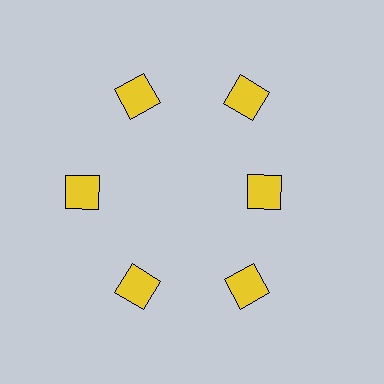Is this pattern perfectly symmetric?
No. The 6 yellow squares are arranged in a ring, but one element near the 3 o'clock position is pulled inward toward the center, breaking the 6-fold rotational symmetry.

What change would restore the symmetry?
The symmetry would be restored by moving it outward, back onto the ring so that all 6 squares sit at equal angles and equal distance from the center.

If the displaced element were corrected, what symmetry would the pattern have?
It would have 6-fold rotational symmetry — the pattern would map onto itself every 60 degrees.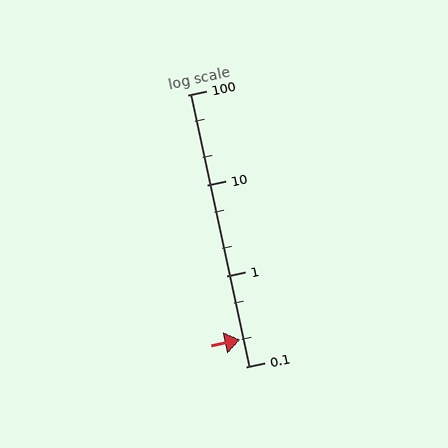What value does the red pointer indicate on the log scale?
The pointer indicates approximately 0.2.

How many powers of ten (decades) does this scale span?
The scale spans 3 decades, from 0.1 to 100.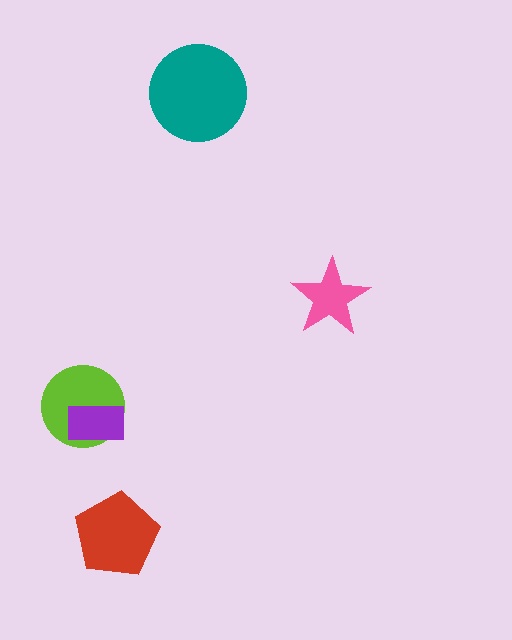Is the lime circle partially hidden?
Yes, it is partially covered by another shape.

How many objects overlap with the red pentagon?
0 objects overlap with the red pentagon.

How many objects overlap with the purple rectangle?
1 object overlaps with the purple rectangle.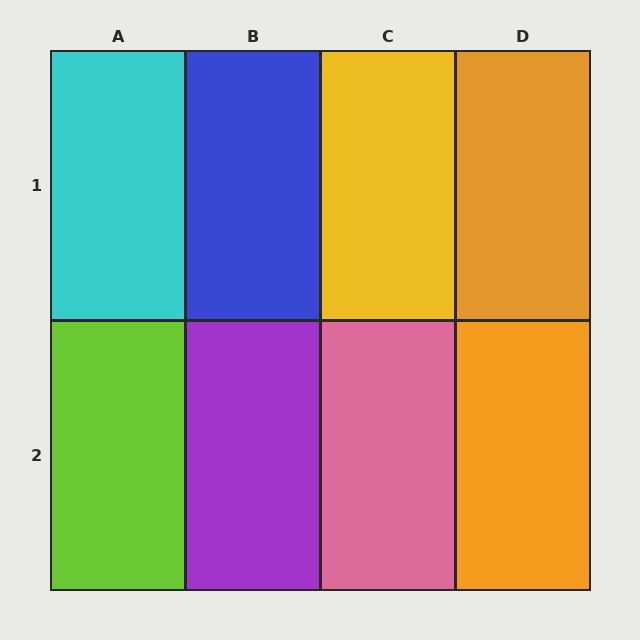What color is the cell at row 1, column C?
Yellow.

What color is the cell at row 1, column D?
Orange.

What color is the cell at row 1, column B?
Blue.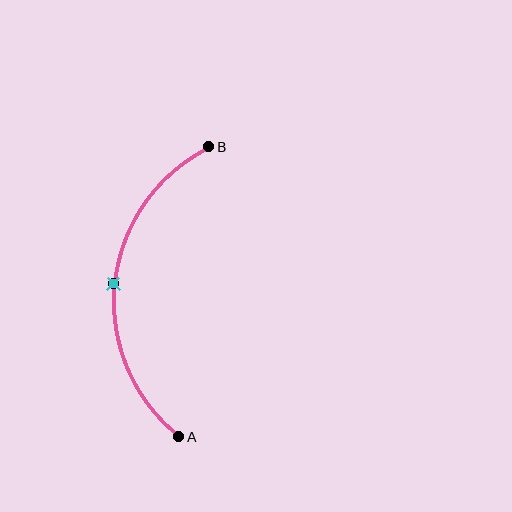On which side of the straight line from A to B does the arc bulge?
The arc bulges to the left of the straight line connecting A and B.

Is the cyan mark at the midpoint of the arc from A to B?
Yes. The cyan mark lies on the arc at equal arc-length from both A and B — it is the arc midpoint.